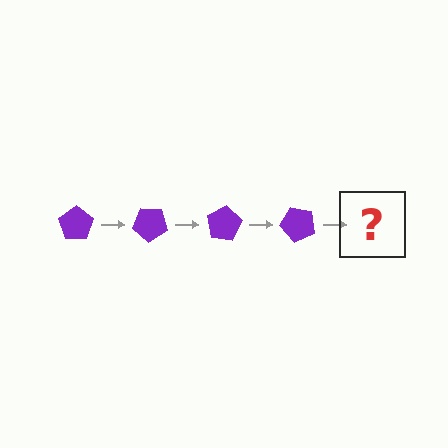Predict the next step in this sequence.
The next step is a purple pentagon rotated 160 degrees.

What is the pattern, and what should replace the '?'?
The pattern is that the pentagon rotates 40 degrees each step. The '?' should be a purple pentagon rotated 160 degrees.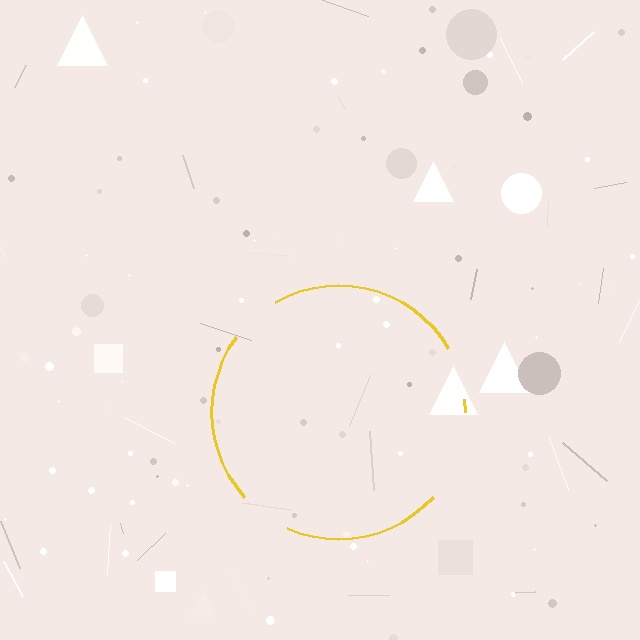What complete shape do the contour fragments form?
The contour fragments form a circle.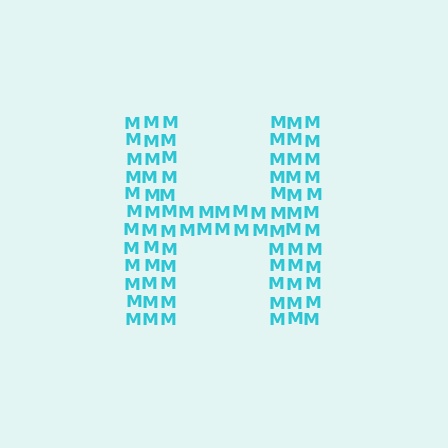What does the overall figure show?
The overall figure shows the letter H.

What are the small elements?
The small elements are letter M's.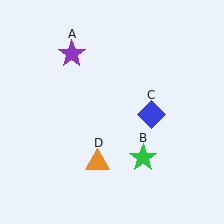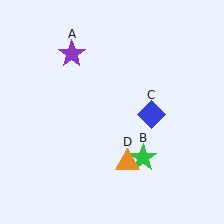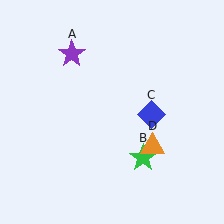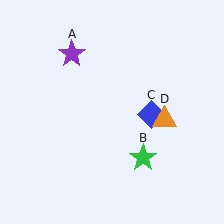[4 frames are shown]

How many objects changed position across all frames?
1 object changed position: orange triangle (object D).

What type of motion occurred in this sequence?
The orange triangle (object D) rotated counterclockwise around the center of the scene.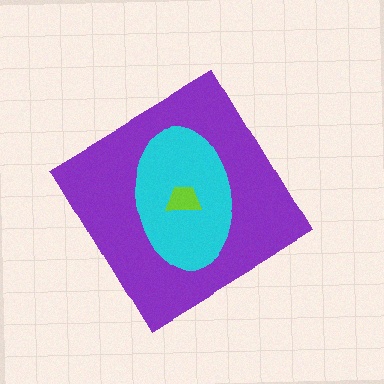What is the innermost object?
The lime trapezoid.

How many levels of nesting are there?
3.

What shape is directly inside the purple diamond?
The cyan ellipse.